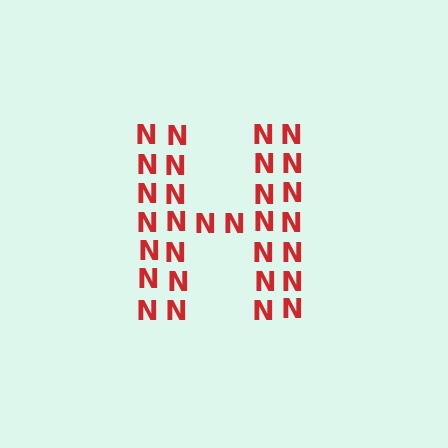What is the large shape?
The large shape is the letter H.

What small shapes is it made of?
It is made of small letter N's.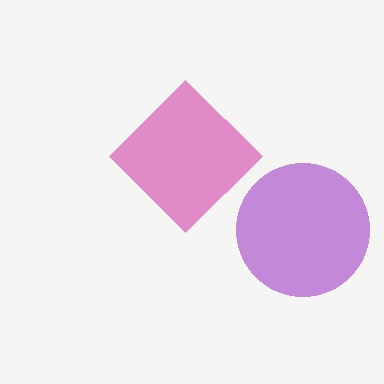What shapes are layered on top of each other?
The layered shapes are: a purple circle, a magenta diamond.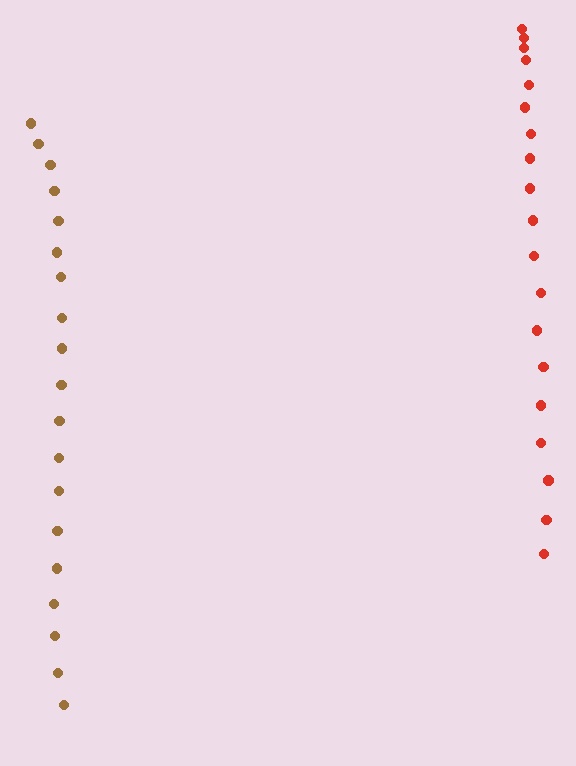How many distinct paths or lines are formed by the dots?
There are 2 distinct paths.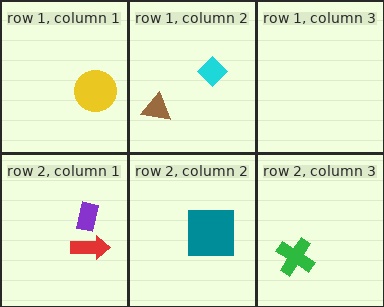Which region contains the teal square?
The row 2, column 2 region.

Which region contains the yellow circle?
The row 1, column 1 region.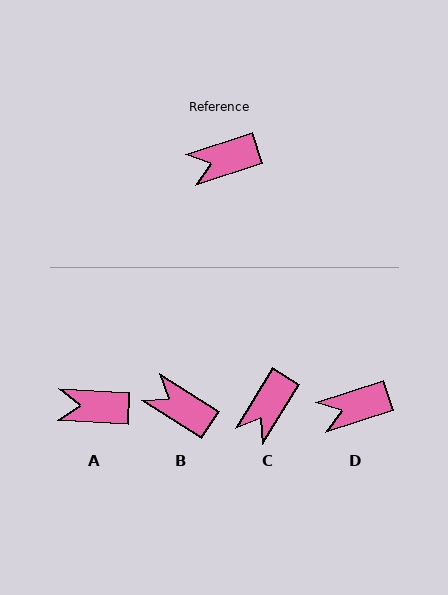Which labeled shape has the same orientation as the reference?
D.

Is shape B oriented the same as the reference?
No, it is off by about 50 degrees.